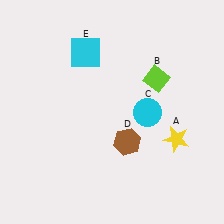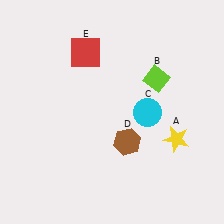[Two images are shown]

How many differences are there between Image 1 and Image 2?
There is 1 difference between the two images.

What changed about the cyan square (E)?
In Image 1, E is cyan. In Image 2, it changed to red.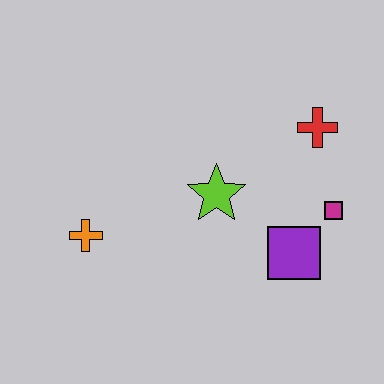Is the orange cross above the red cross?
No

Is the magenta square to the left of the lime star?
No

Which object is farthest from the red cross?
The orange cross is farthest from the red cross.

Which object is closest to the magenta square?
The purple square is closest to the magenta square.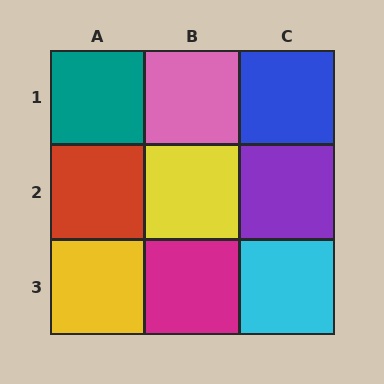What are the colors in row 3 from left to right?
Yellow, magenta, cyan.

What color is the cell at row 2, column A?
Red.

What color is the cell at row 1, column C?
Blue.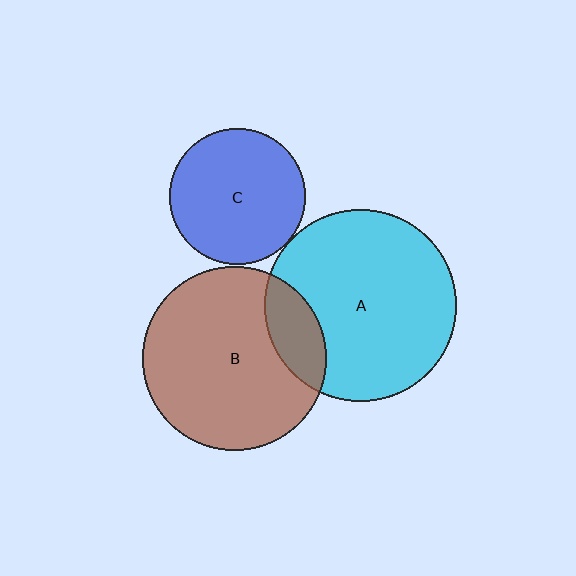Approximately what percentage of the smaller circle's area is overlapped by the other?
Approximately 15%.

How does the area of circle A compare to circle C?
Approximately 2.0 times.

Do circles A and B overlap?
Yes.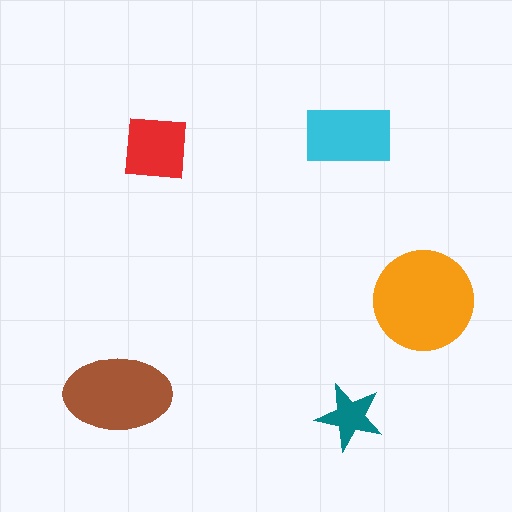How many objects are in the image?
There are 5 objects in the image.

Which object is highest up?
The cyan rectangle is topmost.